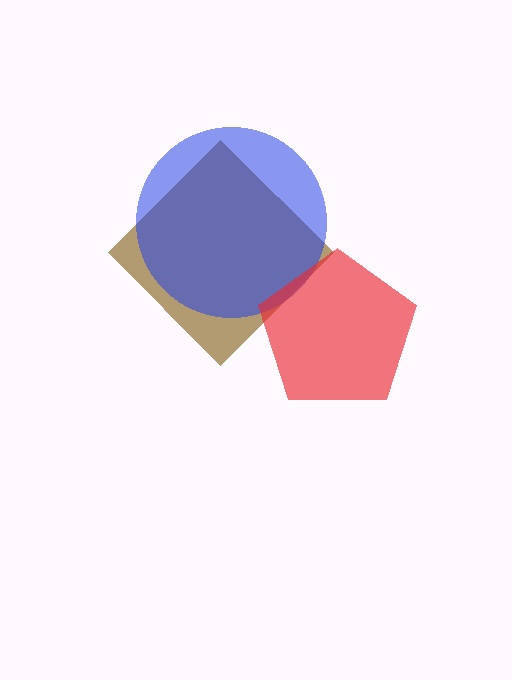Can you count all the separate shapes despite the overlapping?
Yes, there are 3 separate shapes.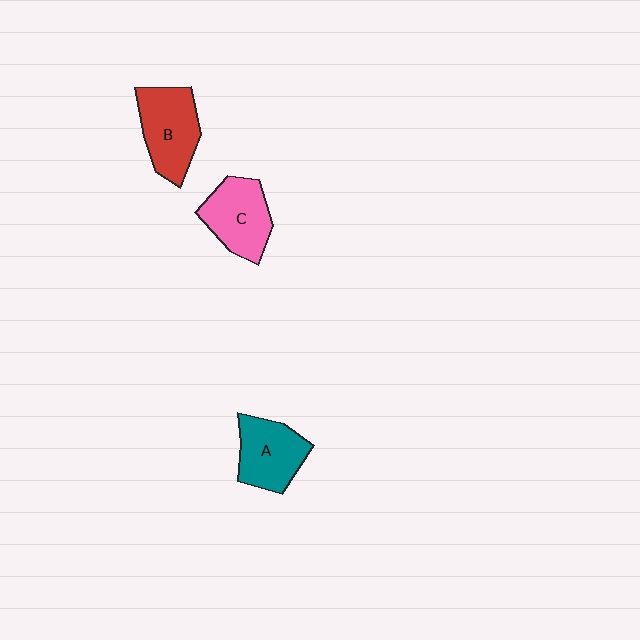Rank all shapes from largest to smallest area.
From largest to smallest: B (red), C (pink), A (teal).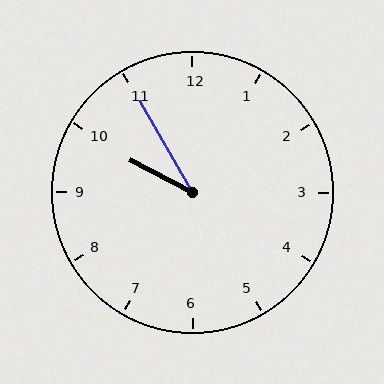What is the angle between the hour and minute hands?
Approximately 32 degrees.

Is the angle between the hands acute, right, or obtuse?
It is acute.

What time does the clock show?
9:55.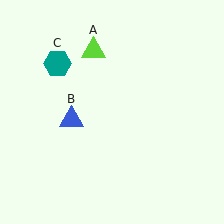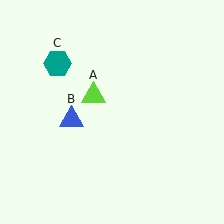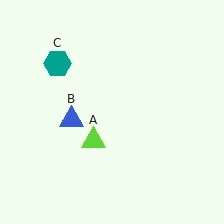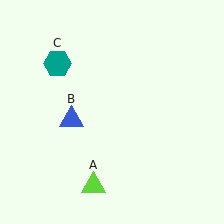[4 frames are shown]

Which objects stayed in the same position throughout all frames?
Blue triangle (object B) and teal hexagon (object C) remained stationary.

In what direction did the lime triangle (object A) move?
The lime triangle (object A) moved down.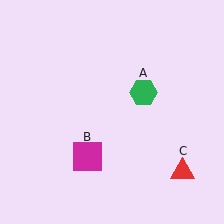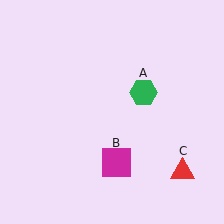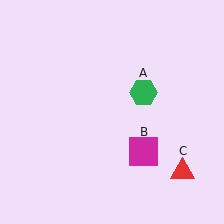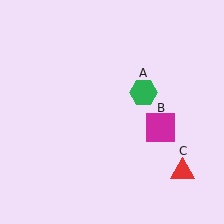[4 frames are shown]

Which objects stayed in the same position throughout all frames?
Green hexagon (object A) and red triangle (object C) remained stationary.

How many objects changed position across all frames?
1 object changed position: magenta square (object B).